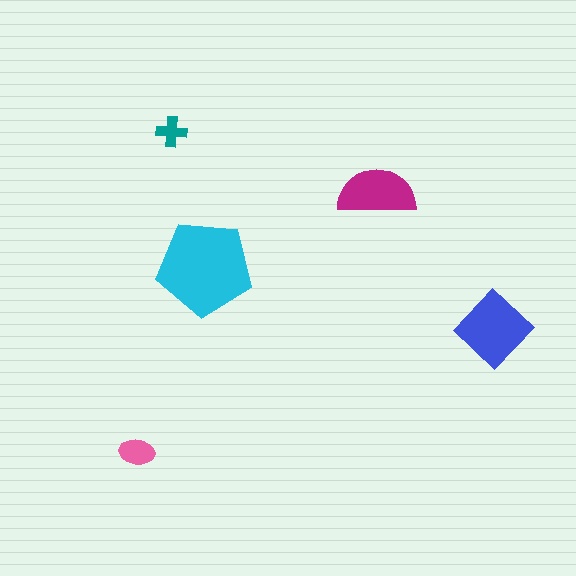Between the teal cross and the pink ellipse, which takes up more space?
The pink ellipse.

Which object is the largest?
The cyan pentagon.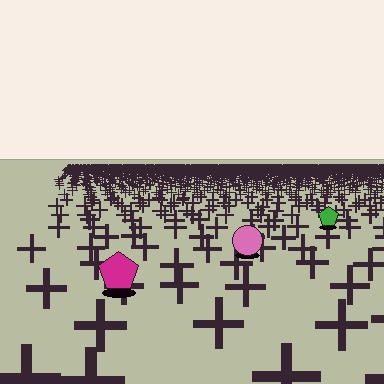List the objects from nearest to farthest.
From nearest to farthest: the magenta pentagon, the pink circle, the green pentagon.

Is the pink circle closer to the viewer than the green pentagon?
Yes. The pink circle is closer — you can tell from the texture gradient: the ground texture is coarser near it.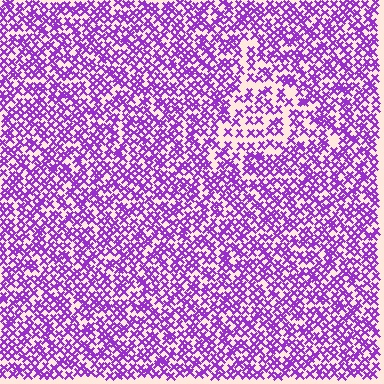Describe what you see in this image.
The image contains small purple elements arranged at two different densities. A triangle-shaped region is visible where the elements are less densely packed than the surrounding area.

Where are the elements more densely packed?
The elements are more densely packed outside the triangle boundary.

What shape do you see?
I see a triangle.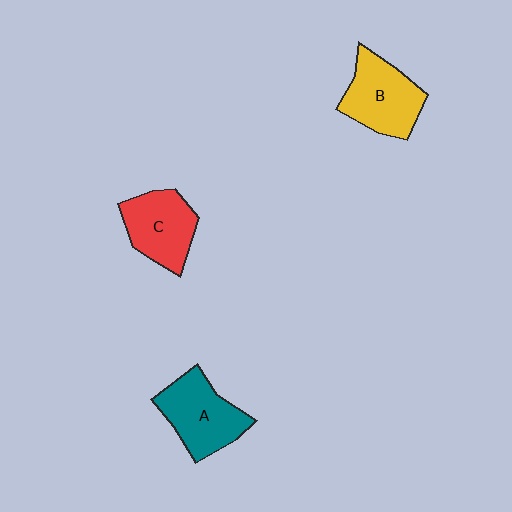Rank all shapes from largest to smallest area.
From largest to smallest: A (teal), B (yellow), C (red).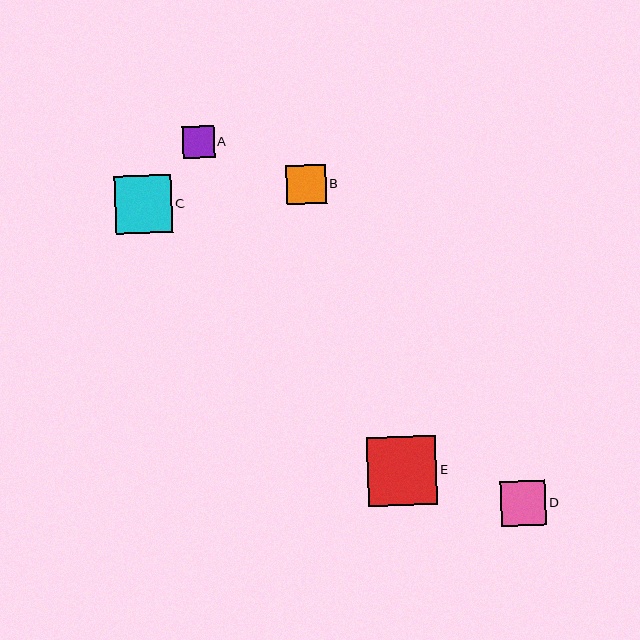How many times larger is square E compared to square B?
Square E is approximately 1.7 times the size of square B.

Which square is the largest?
Square E is the largest with a size of approximately 69 pixels.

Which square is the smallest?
Square A is the smallest with a size of approximately 32 pixels.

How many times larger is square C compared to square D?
Square C is approximately 1.3 times the size of square D.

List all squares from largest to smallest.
From largest to smallest: E, C, D, B, A.